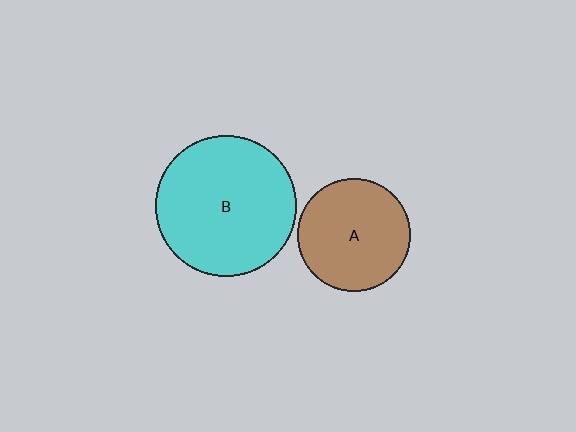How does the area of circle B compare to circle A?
Approximately 1.6 times.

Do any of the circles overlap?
No, none of the circles overlap.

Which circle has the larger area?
Circle B (cyan).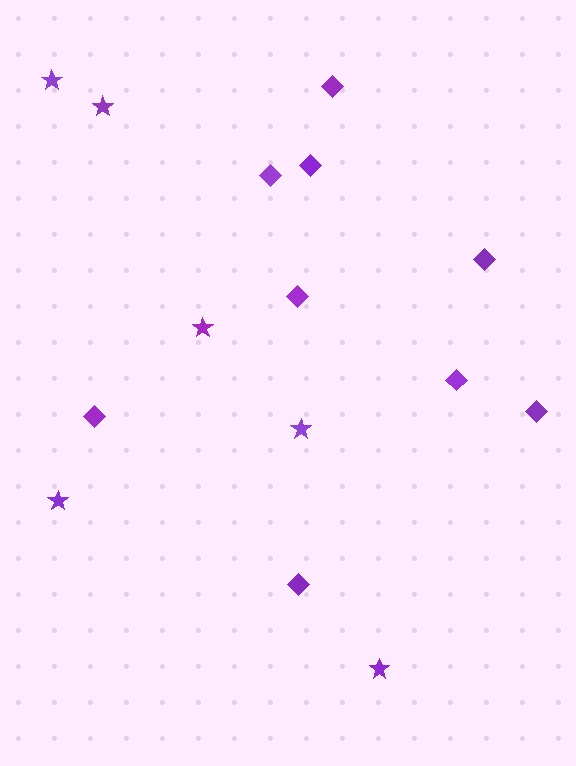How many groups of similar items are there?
There are 2 groups: one group of diamonds (9) and one group of stars (6).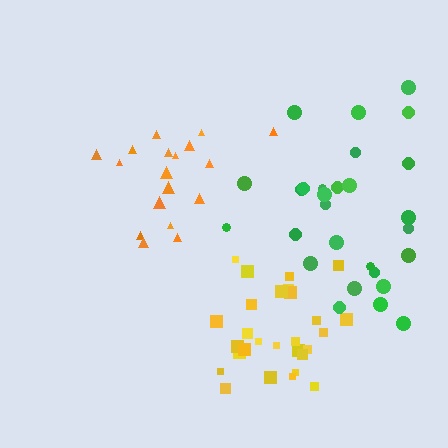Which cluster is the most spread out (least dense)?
Green.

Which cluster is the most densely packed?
Yellow.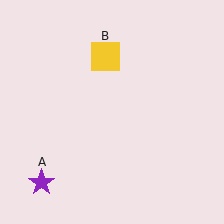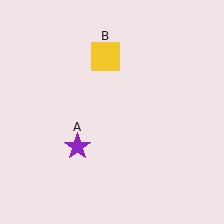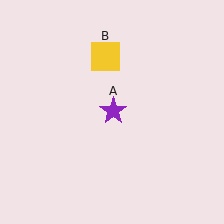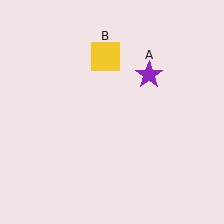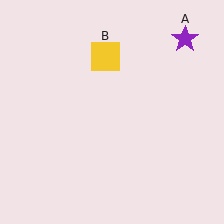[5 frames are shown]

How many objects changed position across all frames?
1 object changed position: purple star (object A).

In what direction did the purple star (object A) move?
The purple star (object A) moved up and to the right.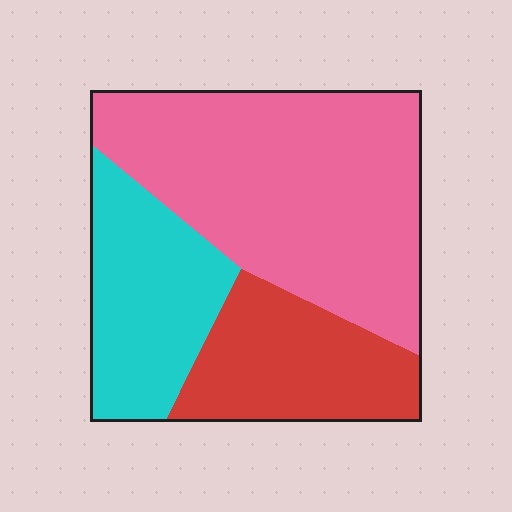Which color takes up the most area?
Pink, at roughly 50%.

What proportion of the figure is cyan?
Cyan covers around 25% of the figure.